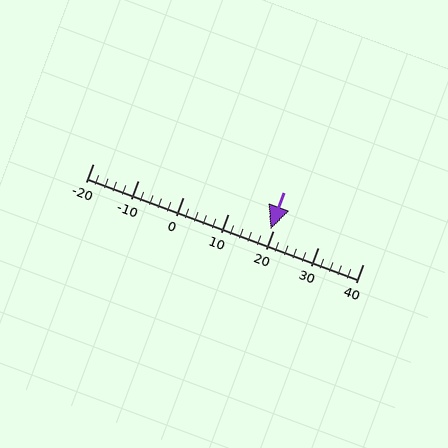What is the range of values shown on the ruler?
The ruler shows values from -20 to 40.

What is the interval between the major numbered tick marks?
The major tick marks are spaced 10 units apart.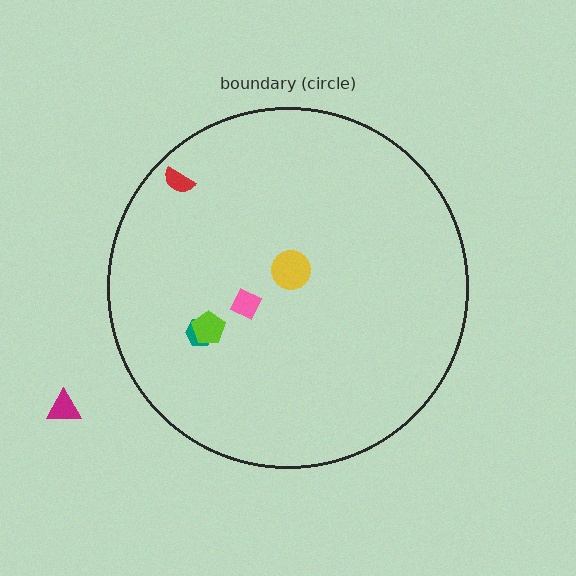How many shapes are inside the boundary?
5 inside, 1 outside.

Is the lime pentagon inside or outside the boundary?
Inside.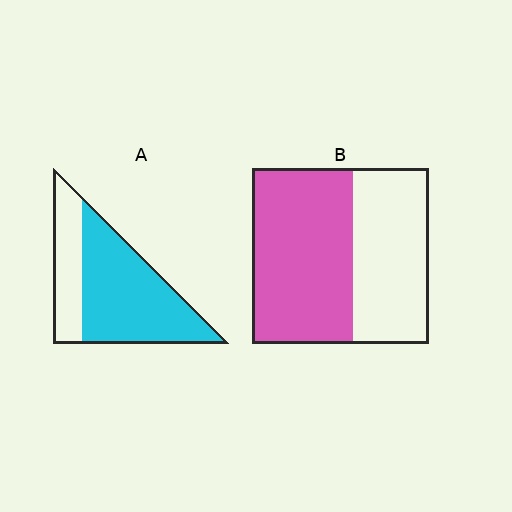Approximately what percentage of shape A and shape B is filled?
A is approximately 70% and B is approximately 55%.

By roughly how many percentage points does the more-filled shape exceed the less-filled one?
By roughly 15 percentage points (A over B).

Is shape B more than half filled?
Yes.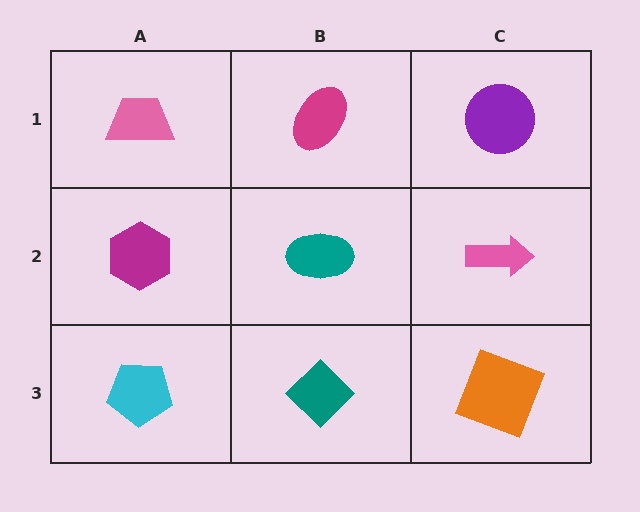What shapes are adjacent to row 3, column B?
A teal ellipse (row 2, column B), a cyan pentagon (row 3, column A), an orange square (row 3, column C).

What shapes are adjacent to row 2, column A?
A pink trapezoid (row 1, column A), a cyan pentagon (row 3, column A), a teal ellipse (row 2, column B).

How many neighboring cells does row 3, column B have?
3.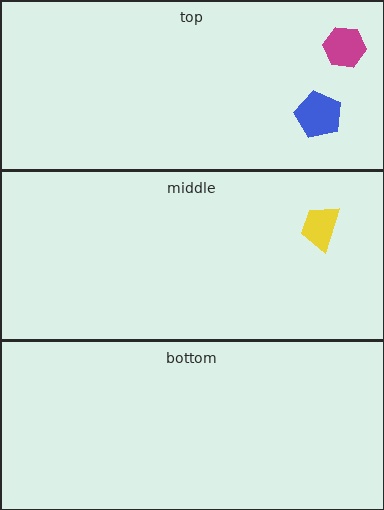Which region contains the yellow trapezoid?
The middle region.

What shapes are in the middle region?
The yellow trapezoid.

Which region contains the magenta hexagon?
The top region.